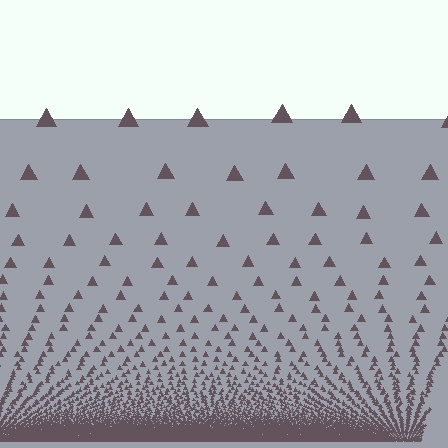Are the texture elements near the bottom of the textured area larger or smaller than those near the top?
Smaller. The gradient is inverted — elements near the bottom are smaller and denser.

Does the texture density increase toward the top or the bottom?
Density increases toward the bottom.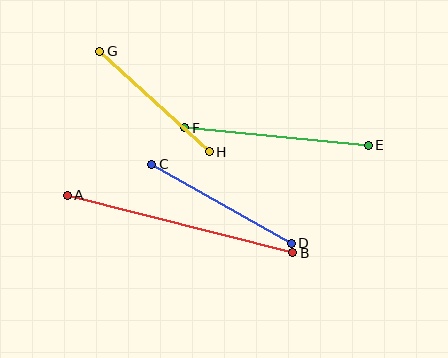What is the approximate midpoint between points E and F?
The midpoint is at approximately (276, 136) pixels.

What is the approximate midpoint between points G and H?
The midpoint is at approximately (154, 101) pixels.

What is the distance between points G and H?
The distance is approximately 149 pixels.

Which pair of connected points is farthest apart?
Points A and B are farthest apart.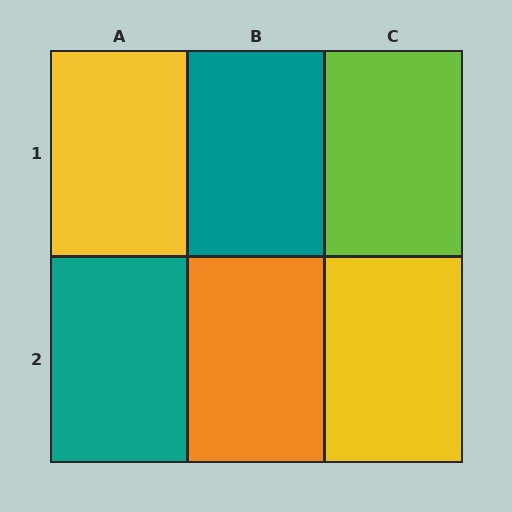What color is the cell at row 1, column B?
Teal.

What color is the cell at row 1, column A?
Yellow.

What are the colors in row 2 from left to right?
Teal, orange, yellow.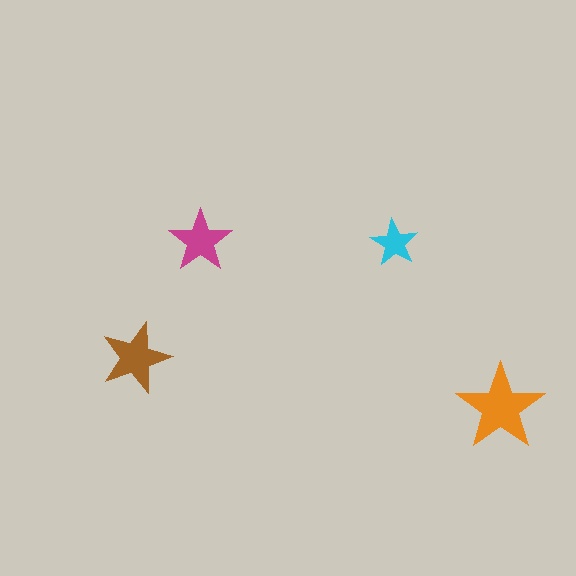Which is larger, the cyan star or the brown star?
The brown one.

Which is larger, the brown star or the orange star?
The orange one.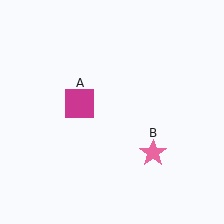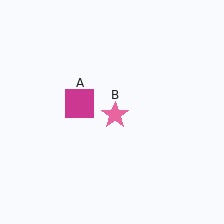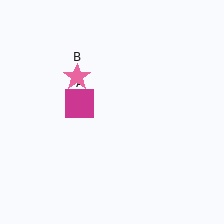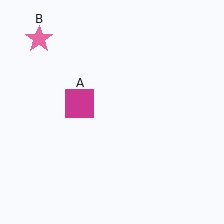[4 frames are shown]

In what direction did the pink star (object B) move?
The pink star (object B) moved up and to the left.